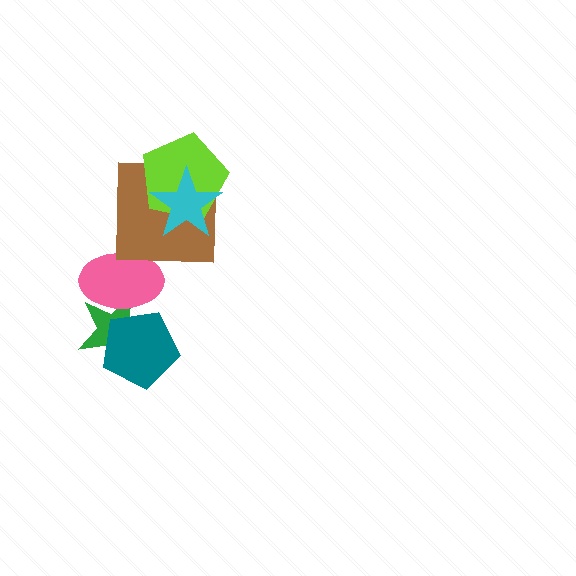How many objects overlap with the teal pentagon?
2 objects overlap with the teal pentagon.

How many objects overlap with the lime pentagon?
2 objects overlap with the lime pentagon.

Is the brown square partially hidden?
Yes, it is partially covered by another shape.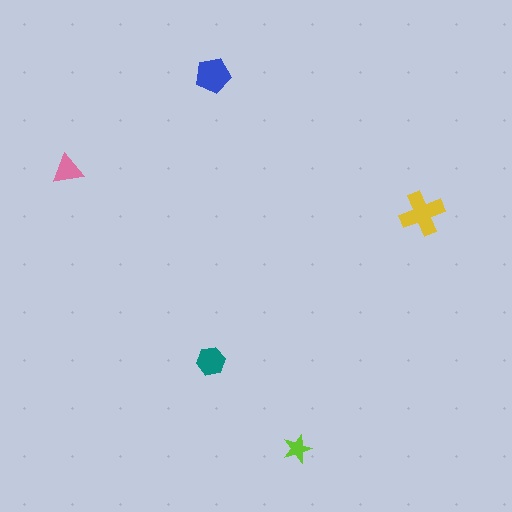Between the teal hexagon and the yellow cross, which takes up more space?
The yellow cross.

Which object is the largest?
The yellow cross.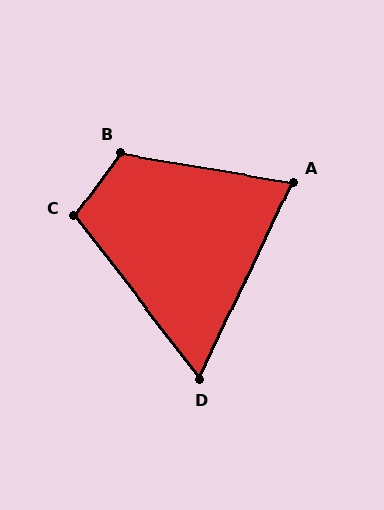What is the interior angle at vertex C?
Approximately 106 degrees (obtuse).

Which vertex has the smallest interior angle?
D, at approximately 63 degrees.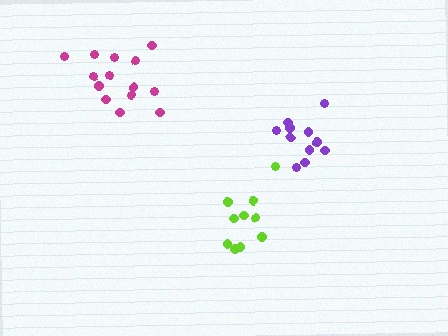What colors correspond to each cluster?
The clusters are colored: purple, magenta, lime.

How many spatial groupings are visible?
There are 3 spatial groupings.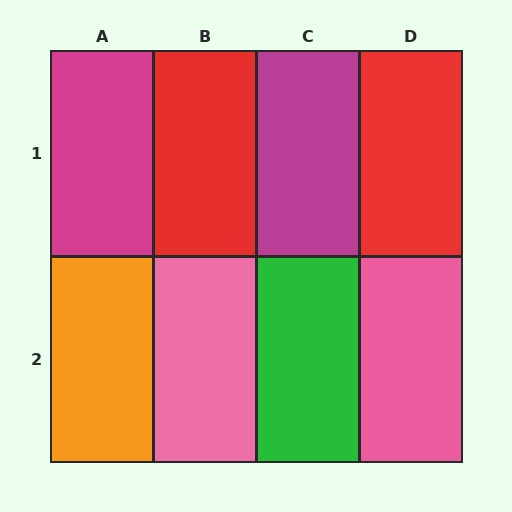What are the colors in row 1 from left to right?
Magenta, red, magenta, red.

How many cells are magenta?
2 cells are magenta.